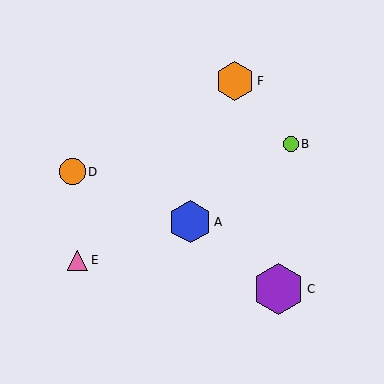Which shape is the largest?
The purple hexagon (labeled C) is the largest.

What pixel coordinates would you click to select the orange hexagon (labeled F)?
Click at (235, 81) to select the orange hexagon F.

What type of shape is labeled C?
Shape C is a purple hexagon.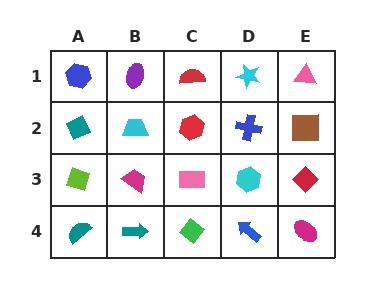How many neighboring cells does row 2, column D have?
4.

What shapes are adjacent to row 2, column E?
A pink triangle (row 1, column E), a red diamond (row 3, column E), a blue cross (row 2, column D).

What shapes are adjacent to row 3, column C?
A red hexagon (row 2, column C), a green diamond (row 4, column C), a magenta trapezoid (row 3, column B), a cyan hexagon (row 3, column D).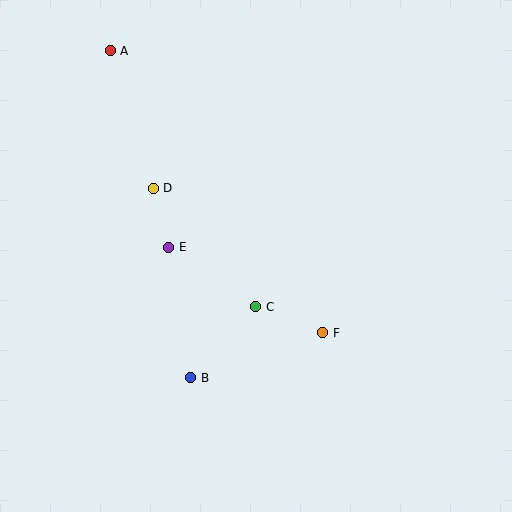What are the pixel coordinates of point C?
Point C is at (256, 307).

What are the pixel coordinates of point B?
Point B is at (191, 378).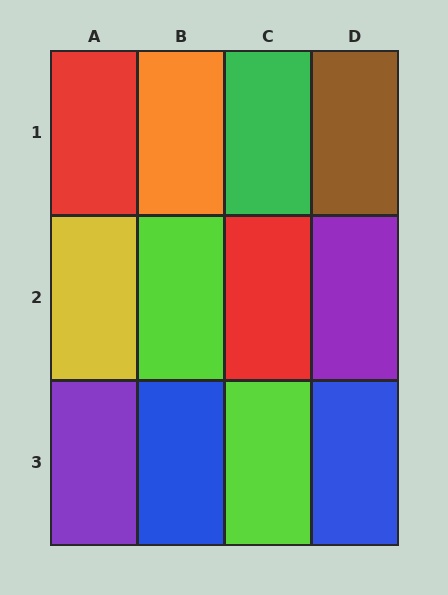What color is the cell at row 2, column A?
Yellow.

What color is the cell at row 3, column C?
Lime.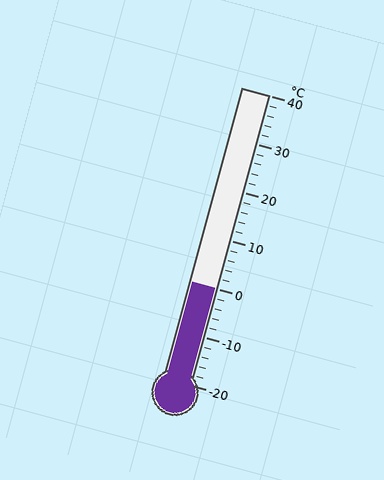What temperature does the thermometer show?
The thermometer shows approximately 0°C.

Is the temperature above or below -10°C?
The temperature is above -10°C.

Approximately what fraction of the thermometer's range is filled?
The thermometer is filled to approximately 35% of its range.